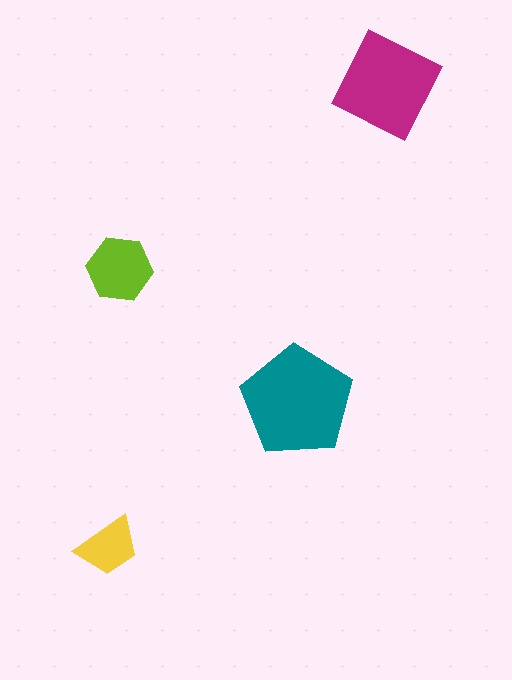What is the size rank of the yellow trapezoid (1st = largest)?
4th.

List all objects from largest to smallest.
The teal pentagon, the magenta diamond, the lime hexagon, the yellow trapezoid.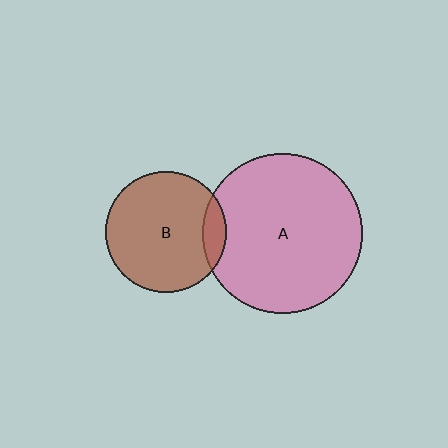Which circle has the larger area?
Circle A (pink).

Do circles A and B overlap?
Yes.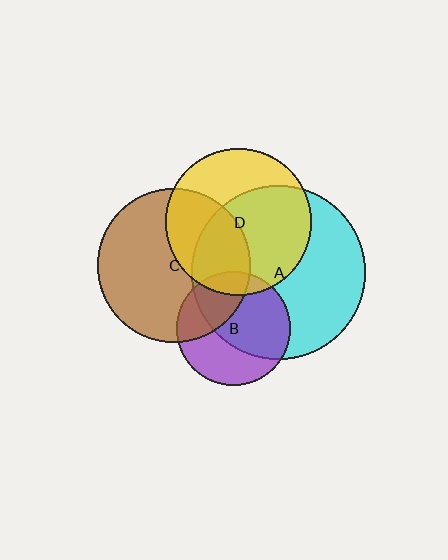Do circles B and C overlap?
Yes.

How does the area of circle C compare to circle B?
Approximately 1.8 times.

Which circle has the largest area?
Circle A (cyan).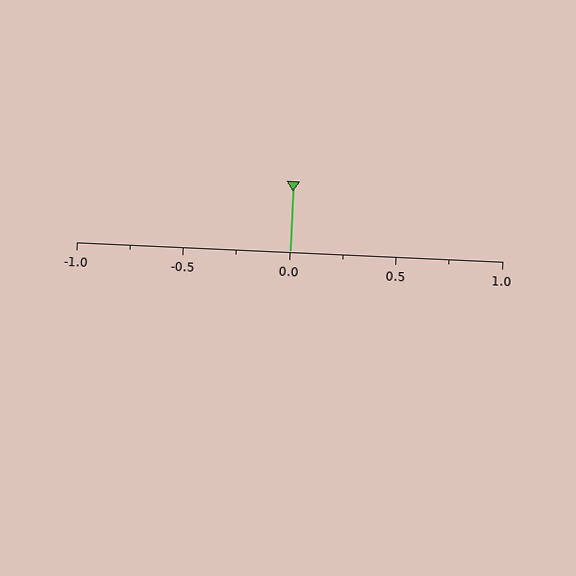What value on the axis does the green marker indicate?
The marker indicates approximately 0.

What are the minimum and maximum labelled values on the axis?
The axis runs from -1.0 to 1.0.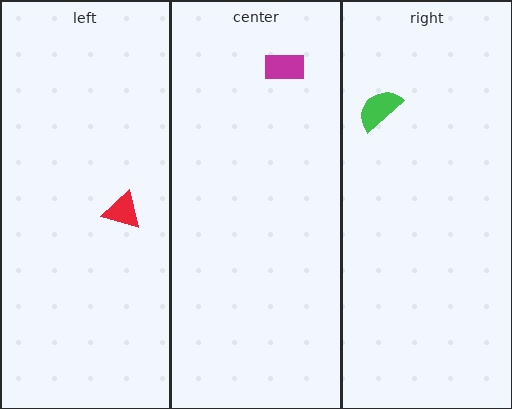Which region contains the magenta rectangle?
The center region.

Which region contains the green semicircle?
The right region.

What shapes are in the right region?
The green semicircle.